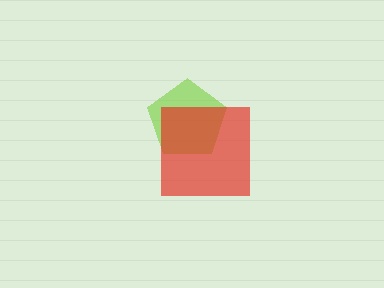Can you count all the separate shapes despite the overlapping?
Yes, there are 2 separate shapes.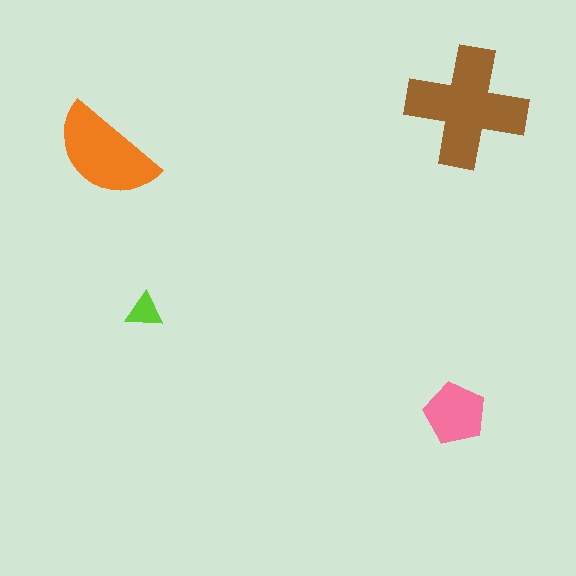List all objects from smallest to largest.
The lime triangle, the pink pentagon, the orange semicircle, the brown cross.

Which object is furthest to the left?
The orange semicircle is leftmost.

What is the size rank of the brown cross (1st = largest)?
1st.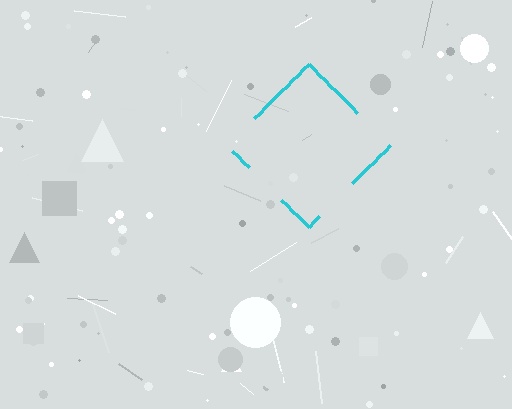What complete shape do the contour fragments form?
The contour fragments form a diamond.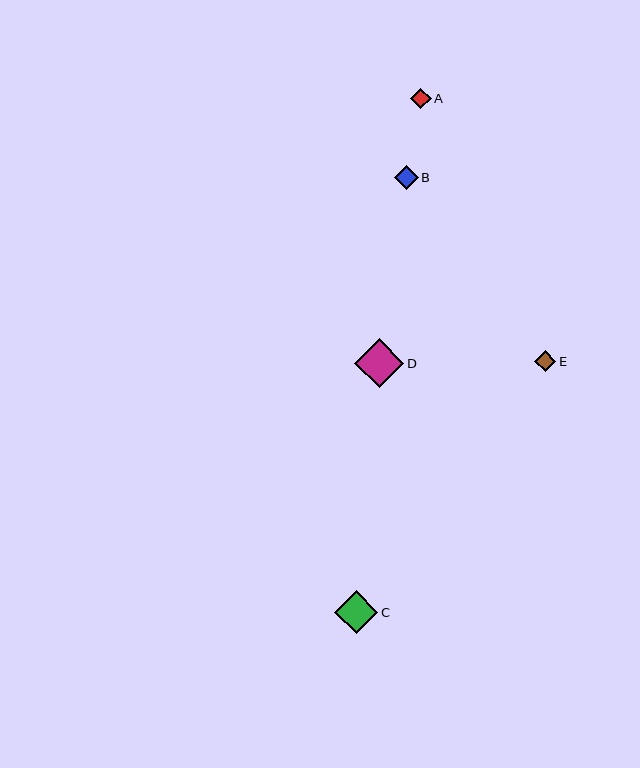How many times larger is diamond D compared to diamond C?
Diamond D is approximately 1.1 times the size of diamond C.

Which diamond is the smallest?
Diamond A is the smallest with a size of approximately 21 pixels.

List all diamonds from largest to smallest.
From largest to smallest: D, C, B, E, A.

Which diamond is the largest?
Diamond D is the largest with a size of approximately 49 pixels.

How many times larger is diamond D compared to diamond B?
Diamond D is approximately 2.0 times the size of diamond B.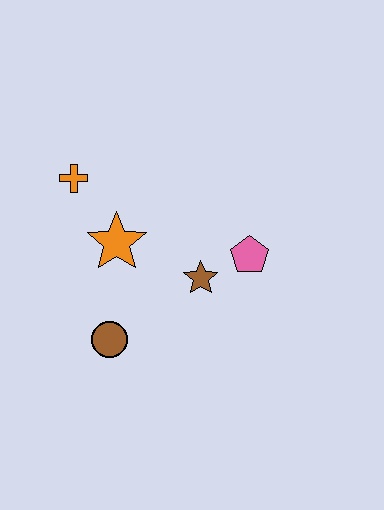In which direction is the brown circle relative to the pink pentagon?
The brown circle is to the left of the pink pentagon.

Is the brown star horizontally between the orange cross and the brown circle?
No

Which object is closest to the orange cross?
The orange star is closest to the orange cross.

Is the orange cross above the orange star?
Yes